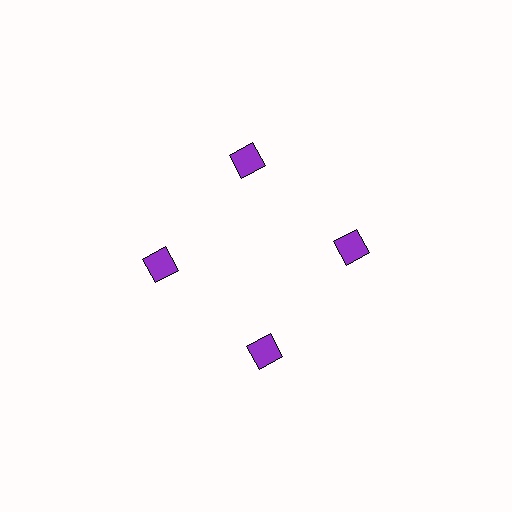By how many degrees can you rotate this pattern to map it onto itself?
The pattern maps onto itself every 90 degrees of rotation.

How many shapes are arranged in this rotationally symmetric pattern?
There are 4 shapes, arranged in 4 groups of 1.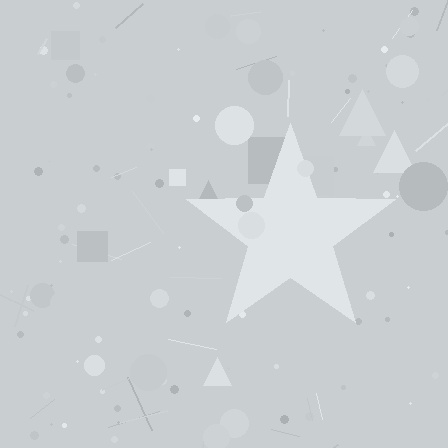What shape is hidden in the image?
A star is hidden in the image.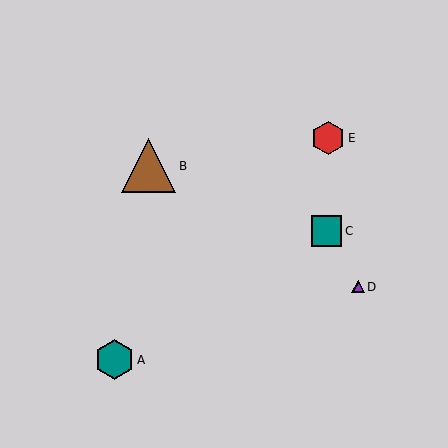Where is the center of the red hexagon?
The center of the red hexagon is at (328, 138).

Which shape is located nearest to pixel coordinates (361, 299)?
The purple triangle (labeled D) at (358, 287) is nearest to that location.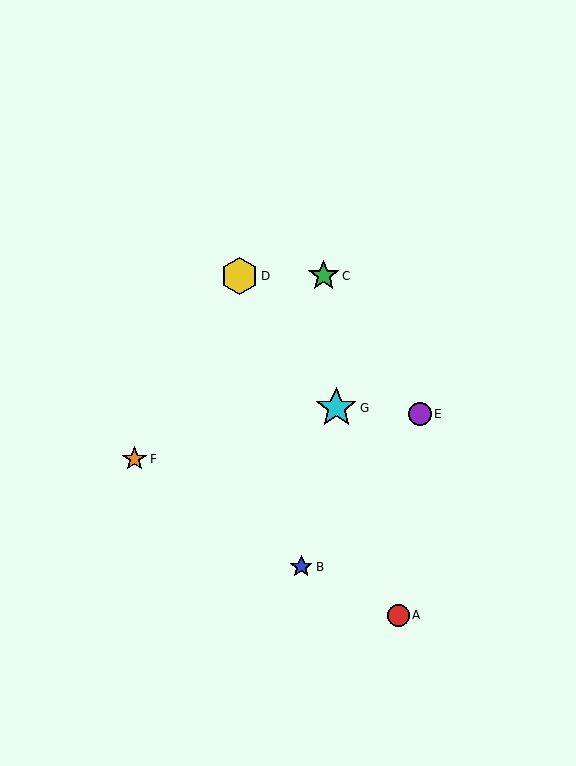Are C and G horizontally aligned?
No, C is at y≈276 and G is at y≈408.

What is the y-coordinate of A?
Object A is at y≈615.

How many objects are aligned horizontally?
2 objects (C, D) are aligned horizontally.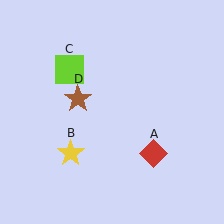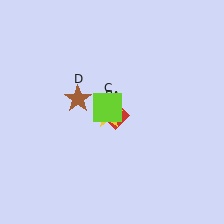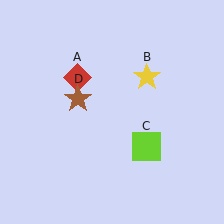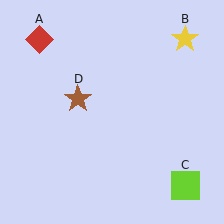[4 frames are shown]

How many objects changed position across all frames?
3 objects changed position: red diamond (object A), yellow star (object B), lime square (object C).